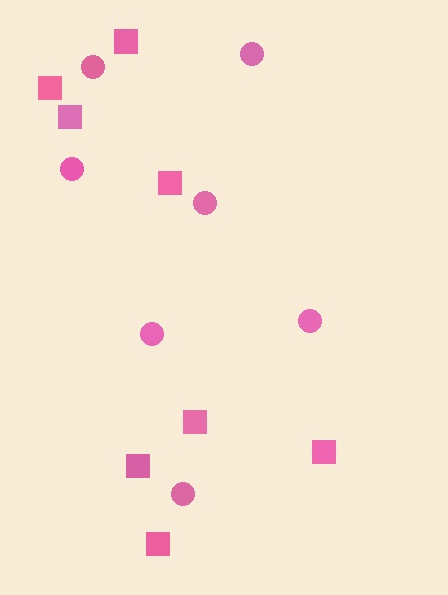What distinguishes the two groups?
There are 2 groups: one group of circles (7) and one group of squares (8).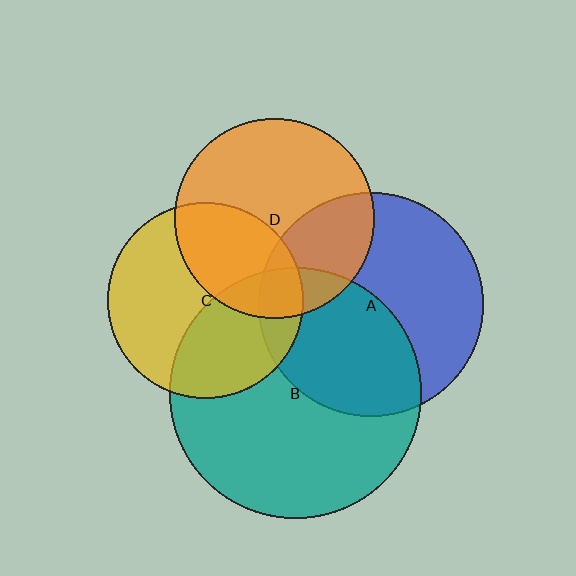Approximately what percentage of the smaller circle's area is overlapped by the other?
Approximately 35%.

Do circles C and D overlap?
Yes.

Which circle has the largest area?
Circle B (teal).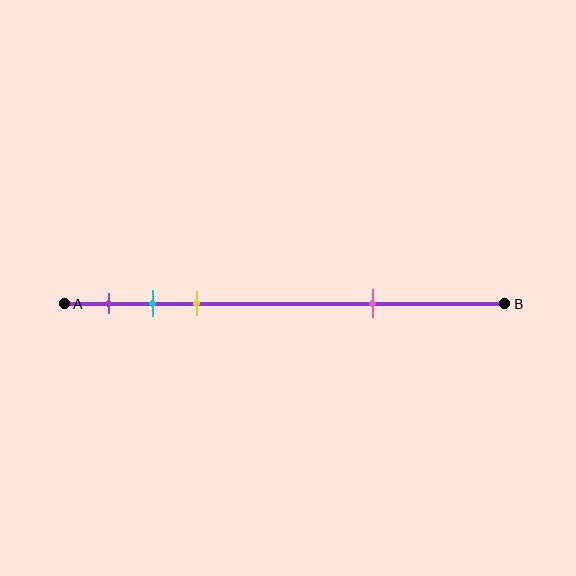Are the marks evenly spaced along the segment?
No, the marks are not evenly spaced.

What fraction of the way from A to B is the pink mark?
The pink mark is approximately 70% (0.7) of the way from A to B.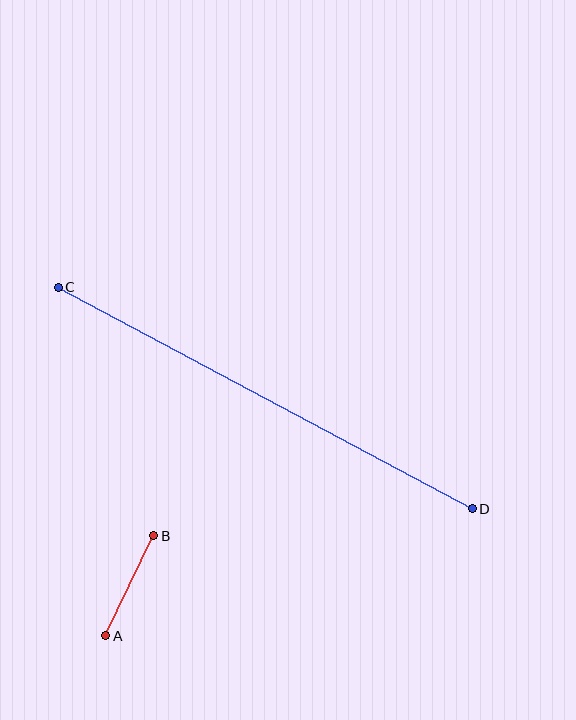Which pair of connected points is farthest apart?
Points C and D are farthest apart.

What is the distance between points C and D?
The distance is approximately 469 pixels.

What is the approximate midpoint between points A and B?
The midpoint is at approximately (130, 586) pixels.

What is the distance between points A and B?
The distance is approximately 111 pixels.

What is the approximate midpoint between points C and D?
The midpoint is at approximately (265, 398) pixels.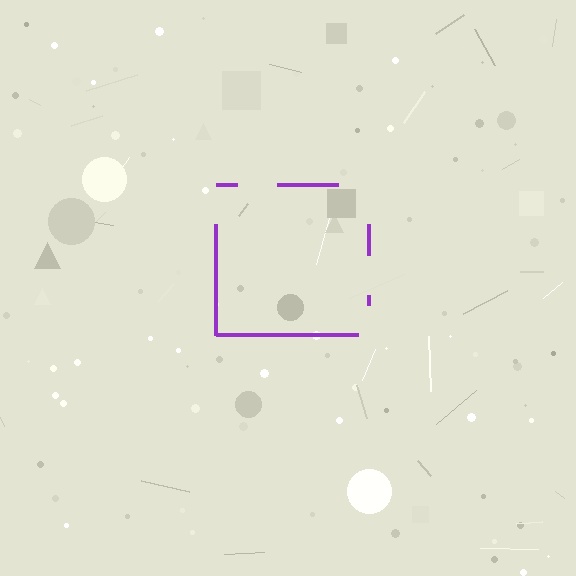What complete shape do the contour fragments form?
The contour fragments form a square.